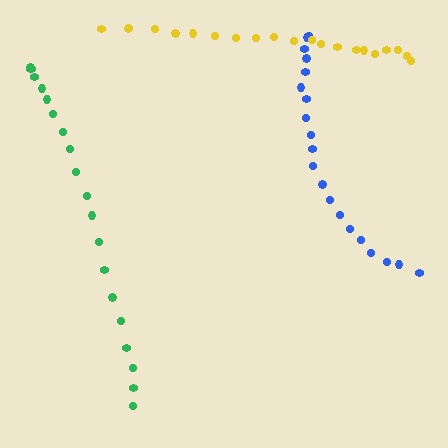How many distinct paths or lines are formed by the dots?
There are 3 distinct paths.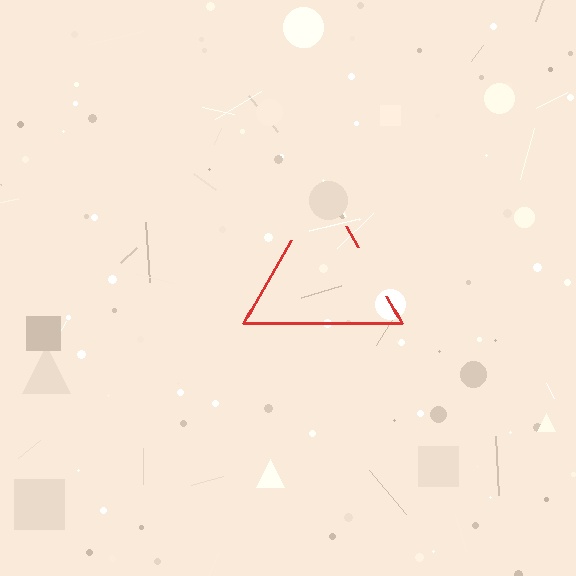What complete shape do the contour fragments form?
The contour fragments form a triangle.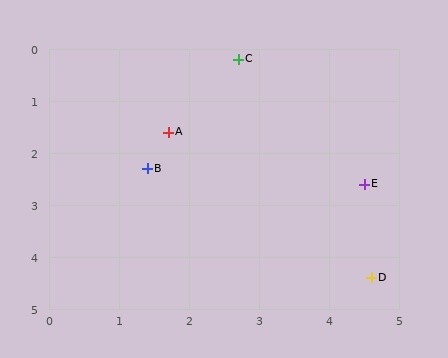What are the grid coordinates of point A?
Point A is at approximately (1.7, 1.6).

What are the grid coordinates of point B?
Point B is at approximately (1.4, 2.3).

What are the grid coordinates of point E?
Point E is at approximately (4.5, 2.6).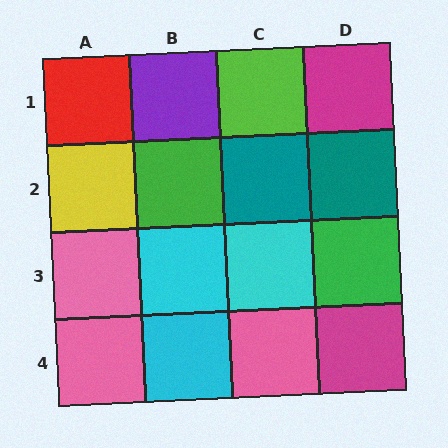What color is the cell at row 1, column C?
Lime.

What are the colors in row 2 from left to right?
Yellow, green, teal, teal.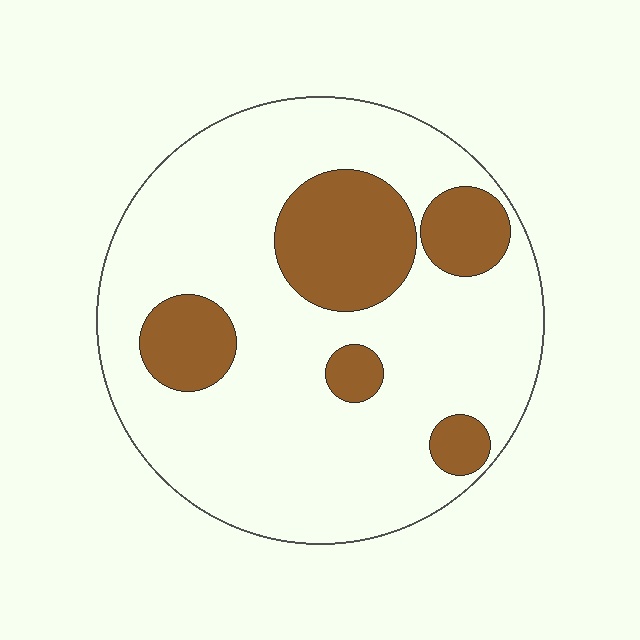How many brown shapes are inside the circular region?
5.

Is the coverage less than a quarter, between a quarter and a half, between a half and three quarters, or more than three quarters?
Less than a quarter.